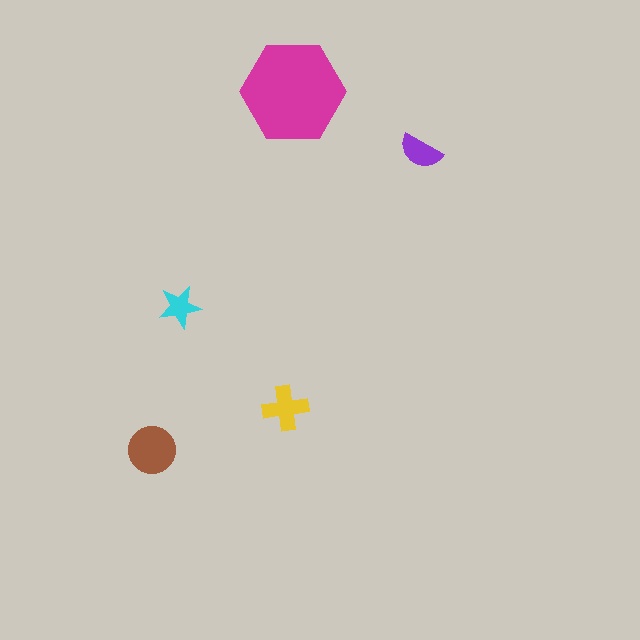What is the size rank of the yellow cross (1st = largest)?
3rd.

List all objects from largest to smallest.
The magenta hexagon, the brown circle, the yellow cross, the purple semicircle, the cyan star.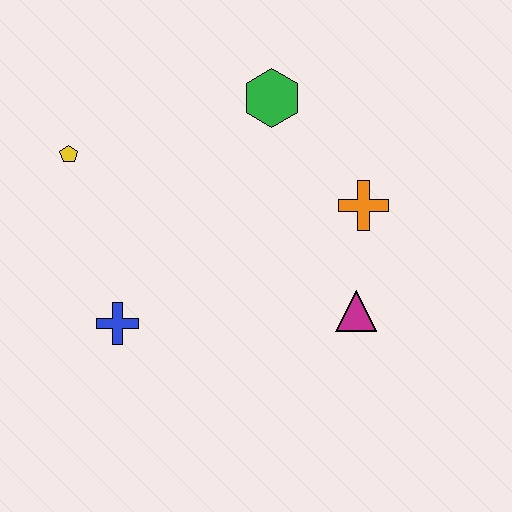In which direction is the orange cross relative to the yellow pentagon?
The orange cross is to the right of the yellow pentagon.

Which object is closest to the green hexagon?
The orange cross is closest to the green hexagon.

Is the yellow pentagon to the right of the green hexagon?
No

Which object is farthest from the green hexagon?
The blue cross is farthest from the green hexagon.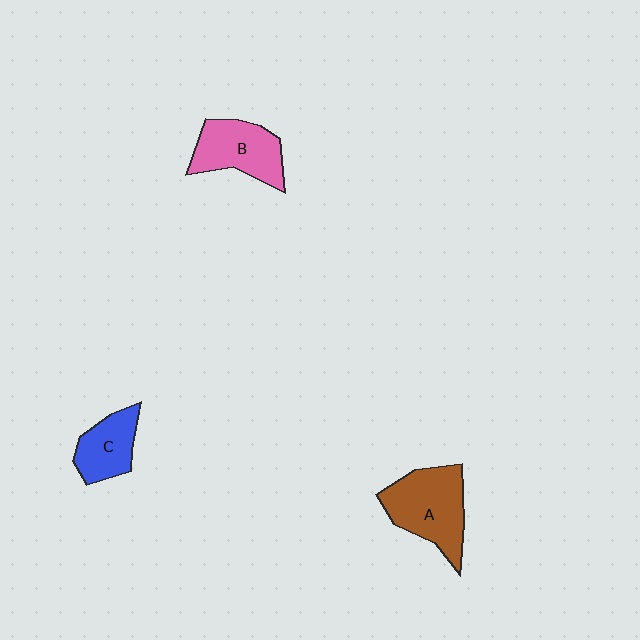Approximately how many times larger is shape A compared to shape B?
Approximately 1.2 times.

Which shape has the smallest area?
Shape C (blue).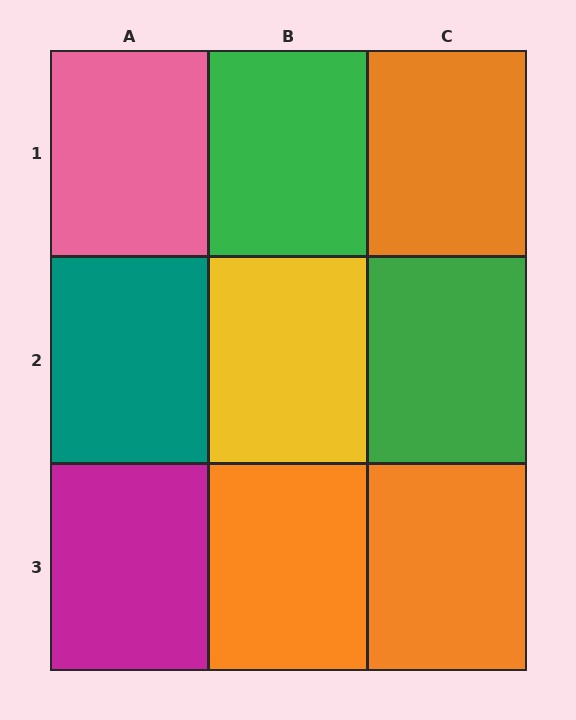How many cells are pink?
1 cell is pink.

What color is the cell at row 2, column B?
Yellow.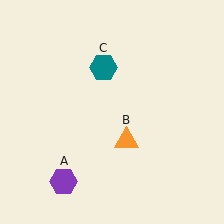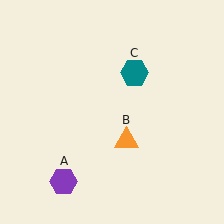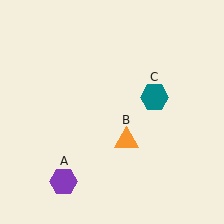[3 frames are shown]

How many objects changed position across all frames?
1 object changed position: teal hexagon (object C).